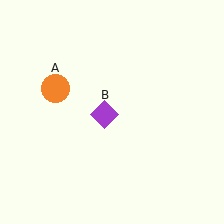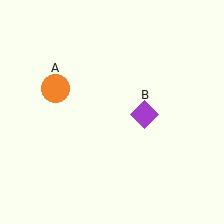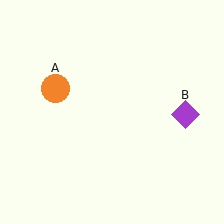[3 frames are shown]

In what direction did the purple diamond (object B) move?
The purple diamond (object B) moved right.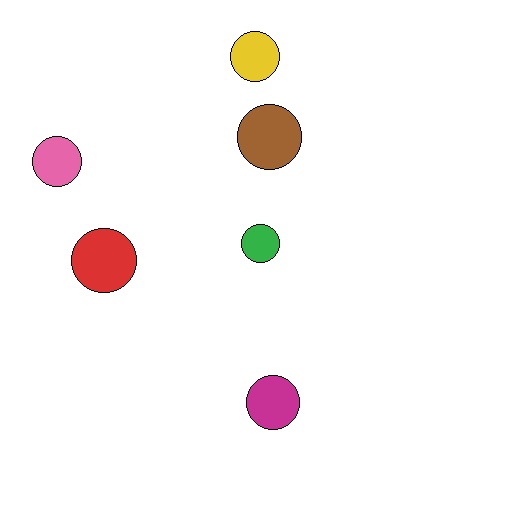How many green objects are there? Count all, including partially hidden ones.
There is 1 green object.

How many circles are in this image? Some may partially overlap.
There are 6 circles.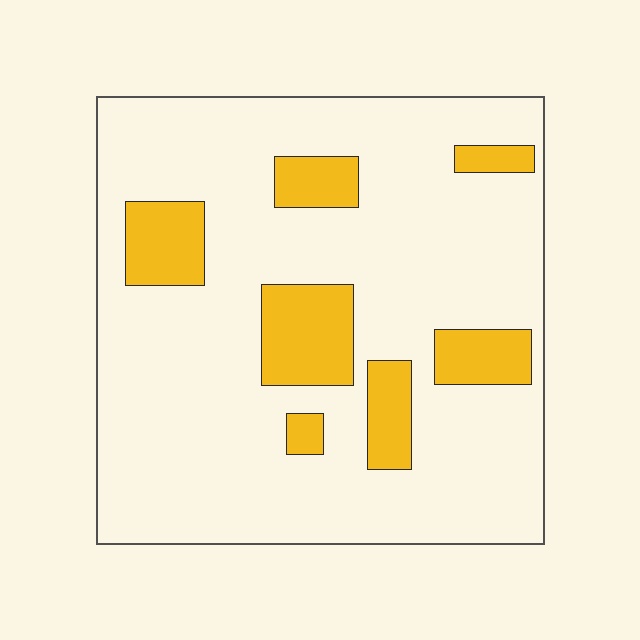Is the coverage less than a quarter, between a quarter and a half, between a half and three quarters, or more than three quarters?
Less than a quarter.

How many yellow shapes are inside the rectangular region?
7.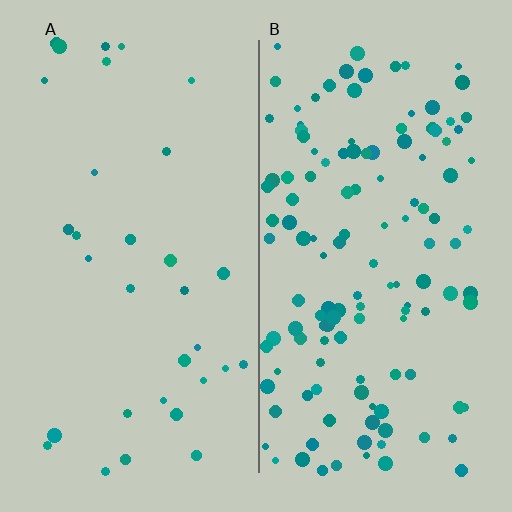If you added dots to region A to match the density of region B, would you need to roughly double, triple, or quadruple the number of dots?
Approximately quadruple.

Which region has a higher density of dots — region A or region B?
B (the right).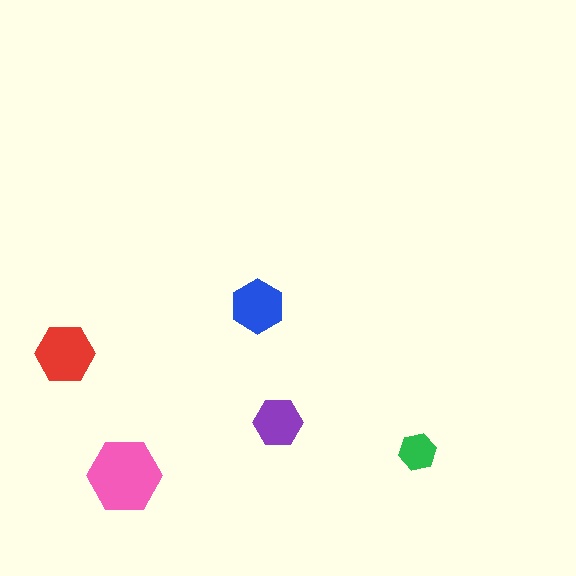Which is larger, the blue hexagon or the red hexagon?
The red one.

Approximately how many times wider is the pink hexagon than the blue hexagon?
About 1.5 times wider.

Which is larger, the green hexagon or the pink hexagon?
The pink one.